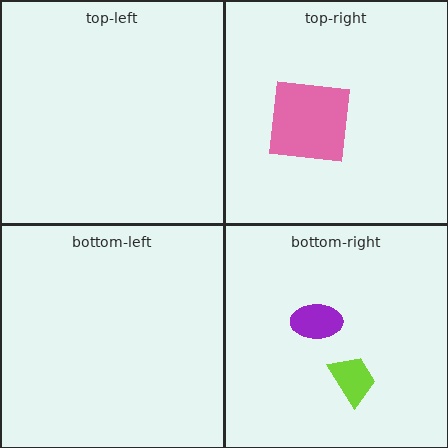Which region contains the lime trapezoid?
The bottom-right region.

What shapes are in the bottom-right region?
The purple ellipse, the lime trapezoid.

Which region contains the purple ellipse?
The bottom-right region.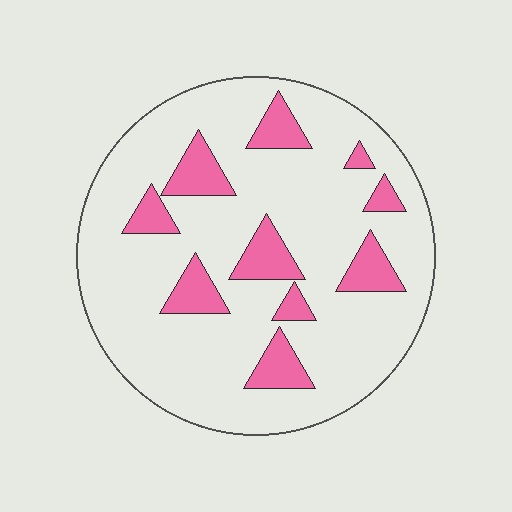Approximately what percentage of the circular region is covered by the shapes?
Approximately 20%.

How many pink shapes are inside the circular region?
10.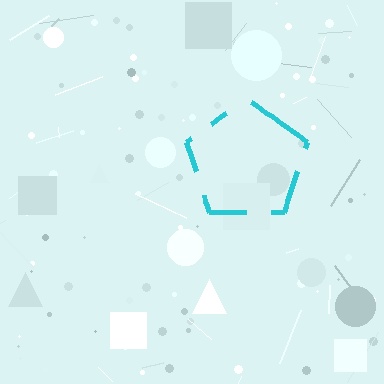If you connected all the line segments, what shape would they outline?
They would outline a pentagon.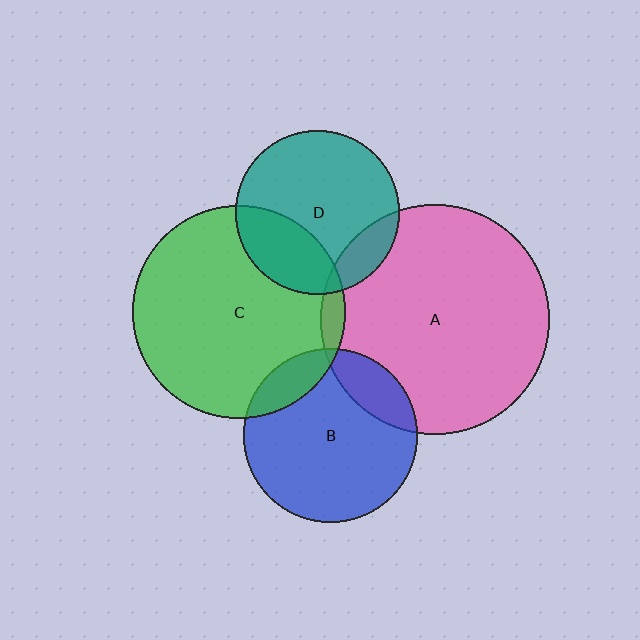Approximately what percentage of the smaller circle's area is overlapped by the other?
Approximately 5%.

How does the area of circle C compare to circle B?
Approximately 1.5 times.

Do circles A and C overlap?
Yes.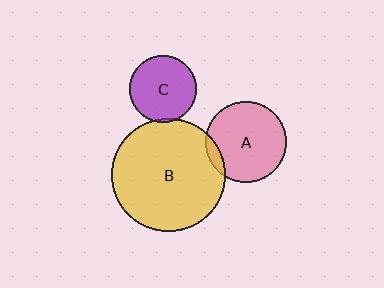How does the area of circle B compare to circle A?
Approximately 2.0 times.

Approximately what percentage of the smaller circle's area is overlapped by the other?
Approximately 5%.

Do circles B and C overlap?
Yes.